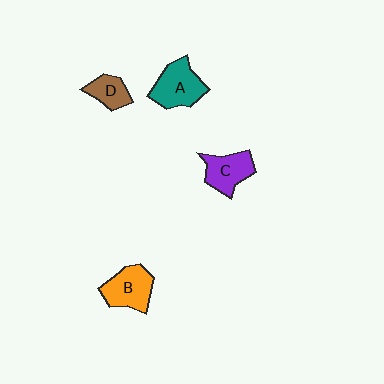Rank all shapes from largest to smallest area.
From largest to smallest: A (teal), B (orange), C (purple), D (brown).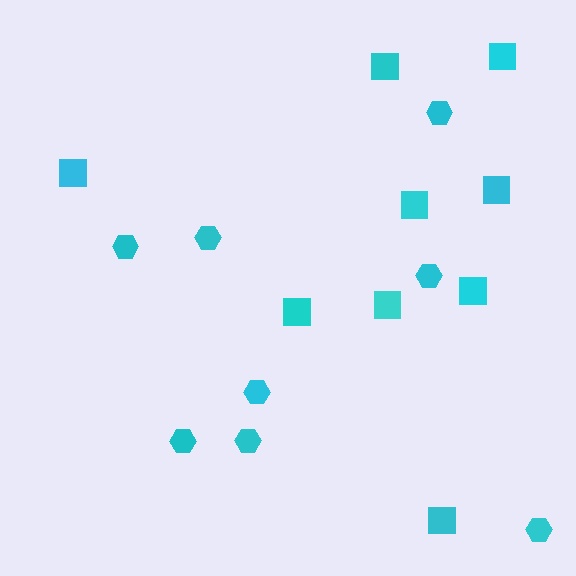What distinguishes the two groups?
There are 2 groups: one group of squares (9) and one group of hexagons (8).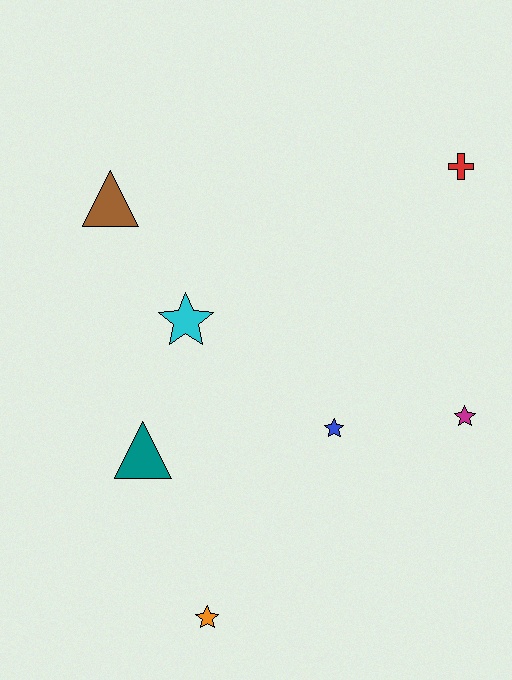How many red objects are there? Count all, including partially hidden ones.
There is 1 red object.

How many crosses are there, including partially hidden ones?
There is 1 cross.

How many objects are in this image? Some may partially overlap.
There are 7 objects.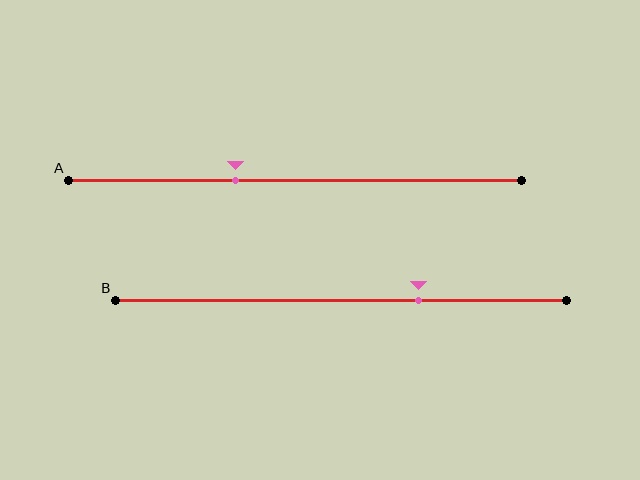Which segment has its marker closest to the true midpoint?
Segment A has its marker closest to the true midpoint.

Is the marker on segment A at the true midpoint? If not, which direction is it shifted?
No, the marker on segment A is shifted to the left by about 13% of the segment length.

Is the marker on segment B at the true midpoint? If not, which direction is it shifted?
No, the marker on segment B is shifted to the right by about 17% of the segment length.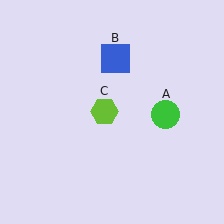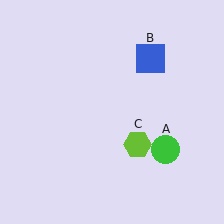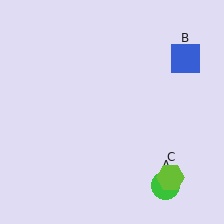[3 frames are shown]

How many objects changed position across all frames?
3 objects changed position: green circle (object A), blue square (object B), lime hexagon (object C).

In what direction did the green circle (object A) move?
The green circle (object A) moved down.